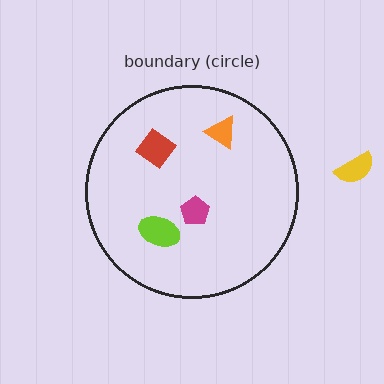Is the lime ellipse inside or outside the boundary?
Inside.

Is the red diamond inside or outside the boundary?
Inside.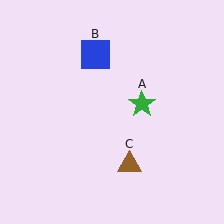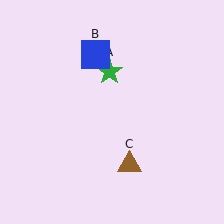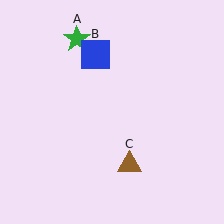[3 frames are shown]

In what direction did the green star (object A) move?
The green star (object A) moved up and to the left.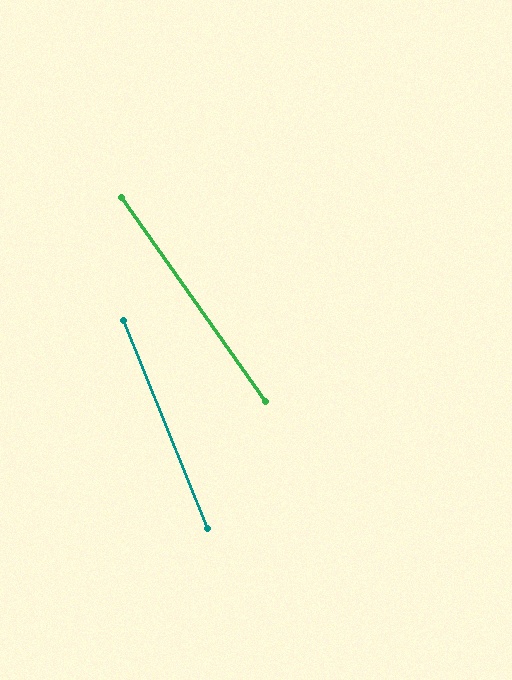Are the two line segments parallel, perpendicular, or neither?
Neither parallel nor perpendicular — they differ by about 13°.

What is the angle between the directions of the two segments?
Approximately 13 degrees.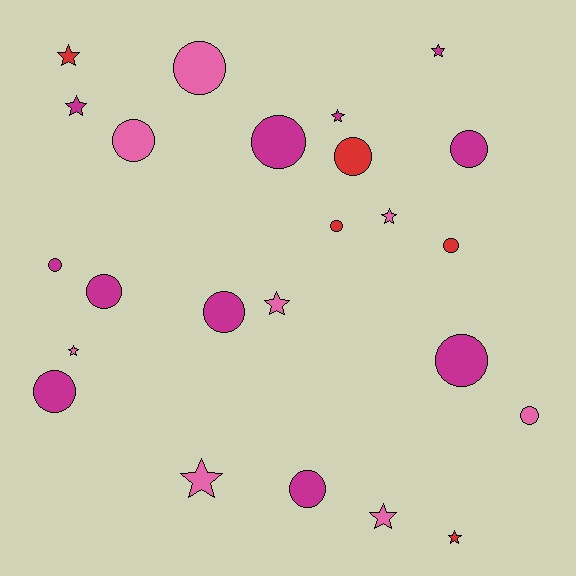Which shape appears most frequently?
Circle, with 14 objects.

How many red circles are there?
There are 3 red circles.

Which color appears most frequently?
Magenta, with 11 objects.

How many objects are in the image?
There are 24 objects.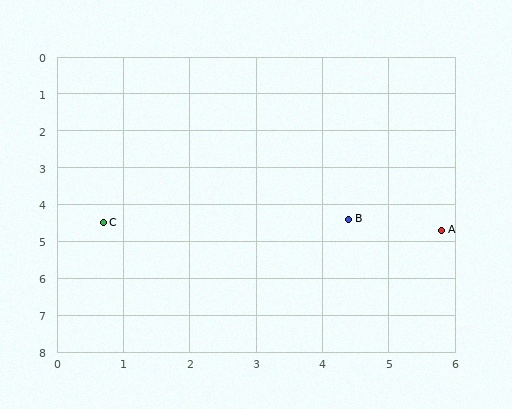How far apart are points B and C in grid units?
Points B and C are about 3.7 grid units apart.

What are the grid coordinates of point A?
Point A is at approximately (5.8, 4.7).